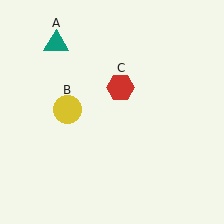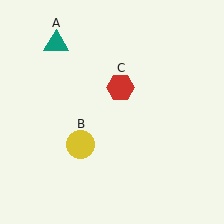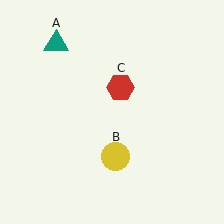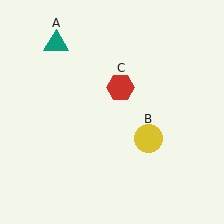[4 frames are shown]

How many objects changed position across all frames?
1 object changed position: yellow circle (object B).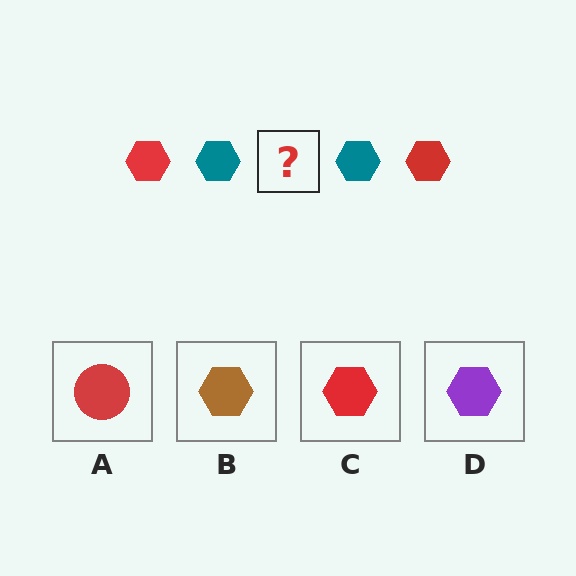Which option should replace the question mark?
Option C.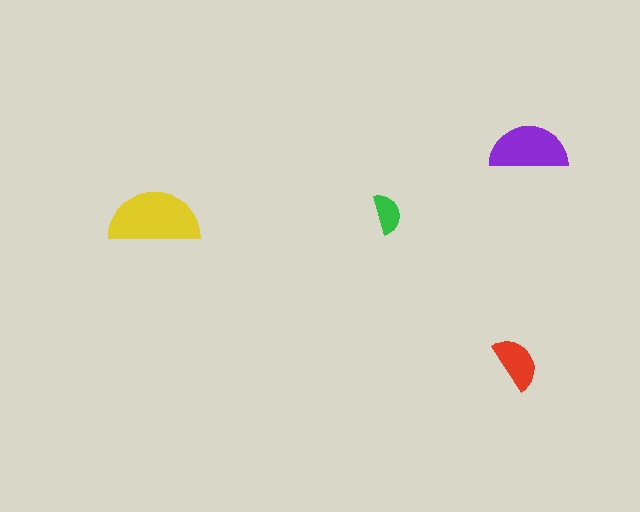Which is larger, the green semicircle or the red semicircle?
The red one.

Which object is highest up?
The purple semicircle is topmost.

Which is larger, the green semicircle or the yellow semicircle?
The yellow one.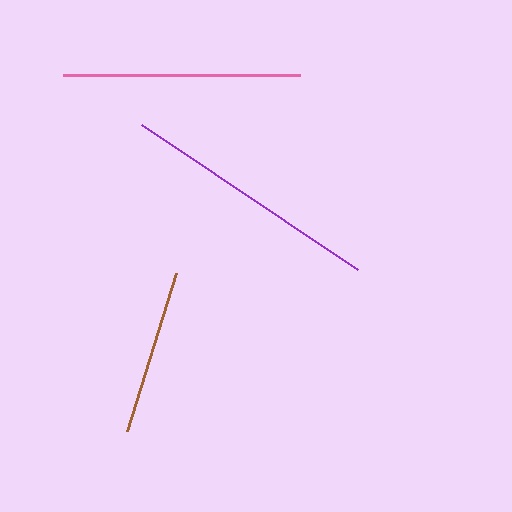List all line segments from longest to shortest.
From longest to shortest: purple, pink, brown.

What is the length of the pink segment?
The pink segment is approximately 237 pixels long.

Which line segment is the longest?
The purple line is the longest at approximately 260 pixels.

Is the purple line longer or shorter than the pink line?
The purple line is longer than the pink line.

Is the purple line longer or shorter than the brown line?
The purple line is longer than the brown line.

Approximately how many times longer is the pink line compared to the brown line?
The pink line is approximately 1.4 times the length of the brown line.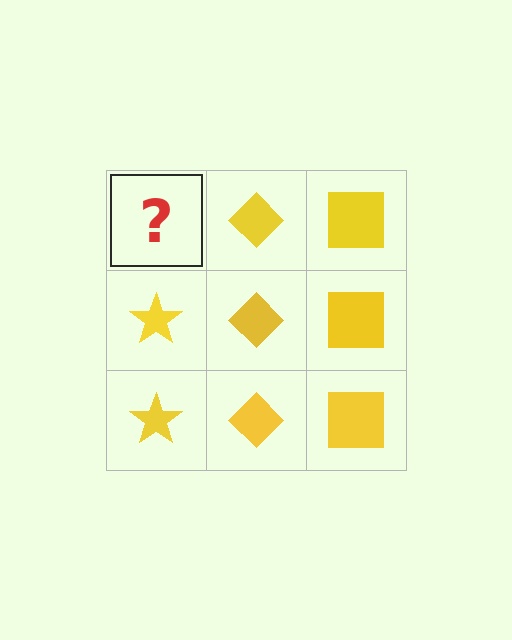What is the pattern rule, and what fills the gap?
The rule is that each column has a consistent shape. The gap should be filled with a yellow star.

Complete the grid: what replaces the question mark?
The question mark should be replaced with a yellow star.